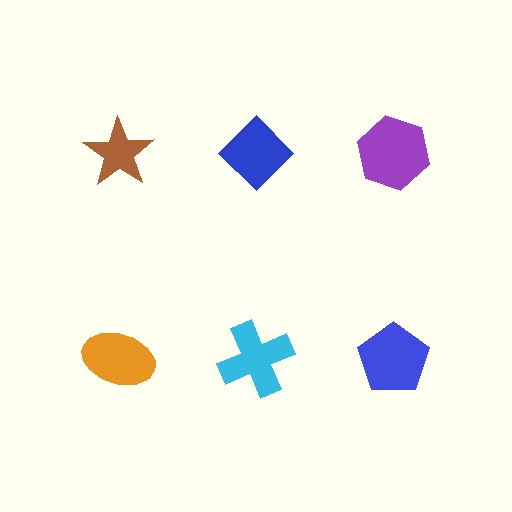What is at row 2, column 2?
A cyan cross.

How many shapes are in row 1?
3 shapes.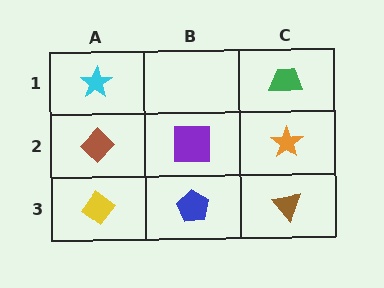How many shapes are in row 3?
3 shapes.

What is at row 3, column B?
A blue pentagon.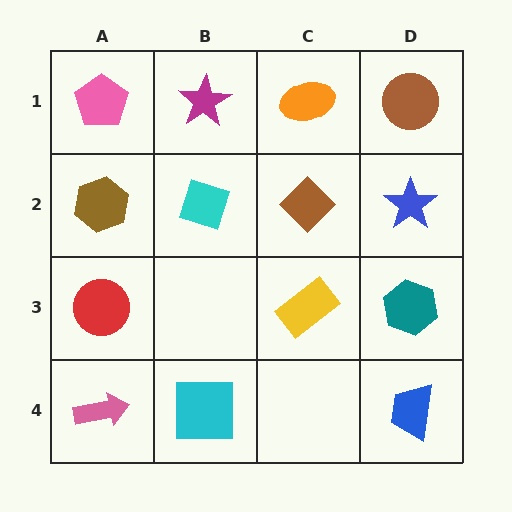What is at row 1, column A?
A pink pentagon.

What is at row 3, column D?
A teal hexagon.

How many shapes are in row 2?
4 shapes.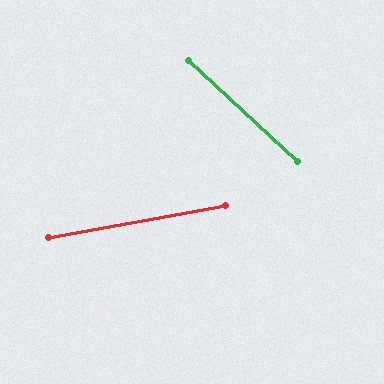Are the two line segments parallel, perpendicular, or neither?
Neither parallel nor perpendicular — they differ by about 53°.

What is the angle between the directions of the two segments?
Approximately 53 degrees.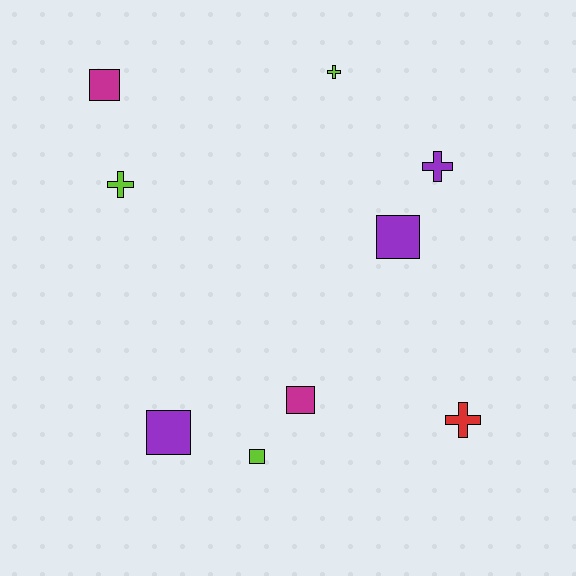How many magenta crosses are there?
There are no magenta crosses.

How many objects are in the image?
There are 9 objects.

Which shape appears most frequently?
Square, with 5 objects.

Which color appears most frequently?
Lime, with 3 objects.